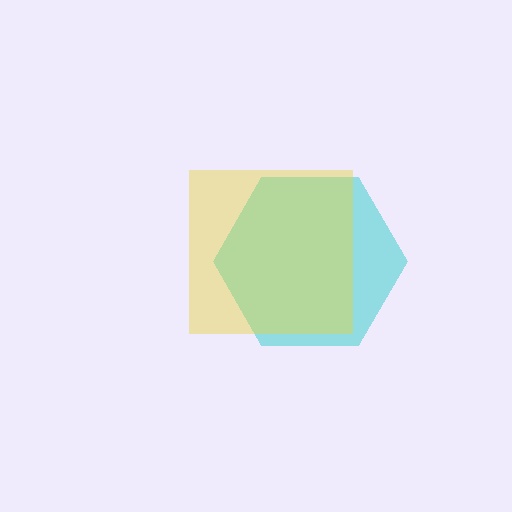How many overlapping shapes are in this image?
There are 2 overlapping shapes in the image.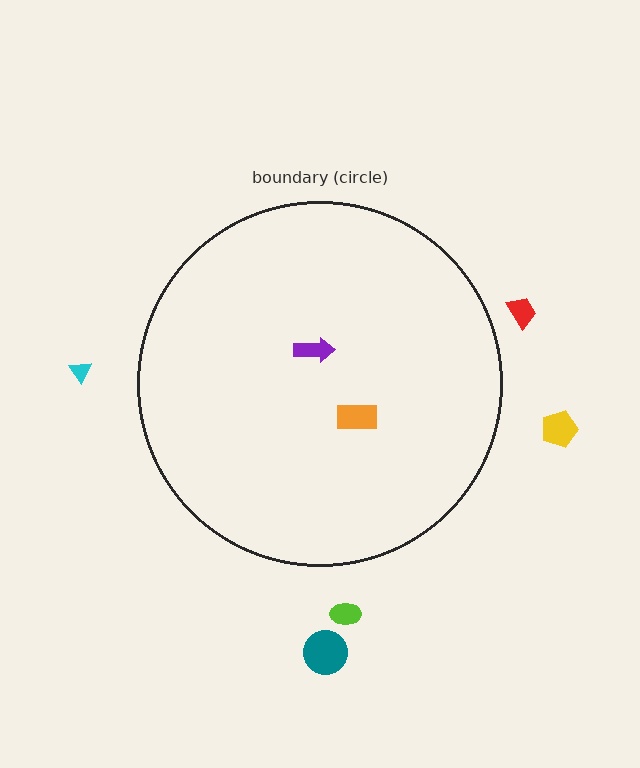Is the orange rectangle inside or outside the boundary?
Inside.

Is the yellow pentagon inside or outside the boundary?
Outside.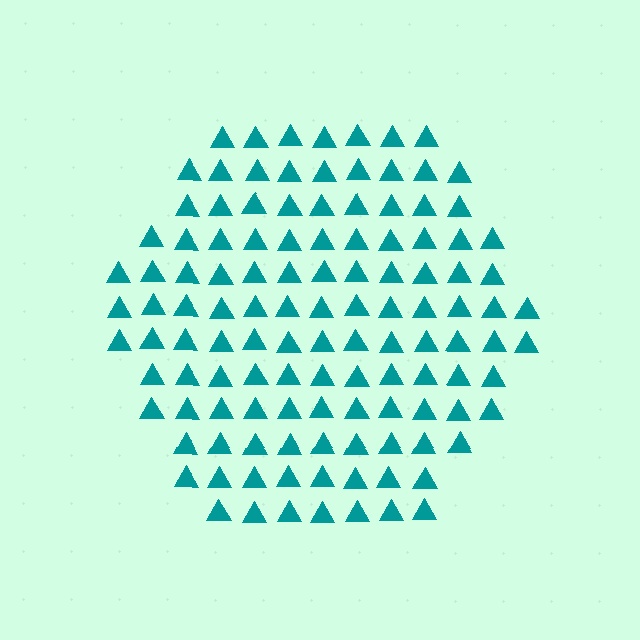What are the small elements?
The small elements are triangles.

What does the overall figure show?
The overall figure shows a hexagon.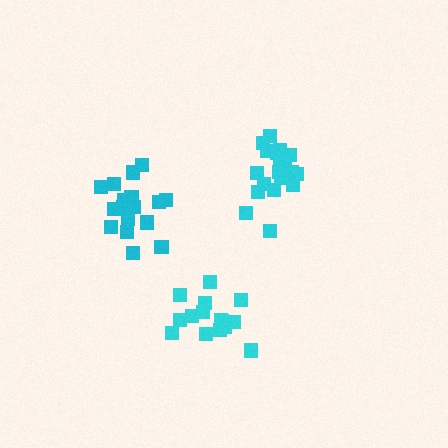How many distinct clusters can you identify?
There are 3 distinct clusters.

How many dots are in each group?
Group 1: 17 dots, Group 2: 20 dots, Group 3: 15 dots (52 total).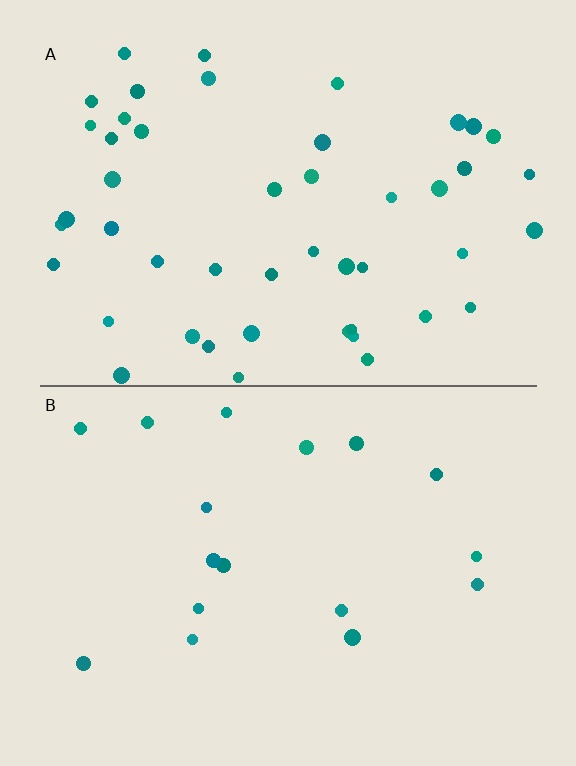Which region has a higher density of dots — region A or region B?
A (the top).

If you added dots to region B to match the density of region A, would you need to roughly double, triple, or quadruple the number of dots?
Approximately triple.